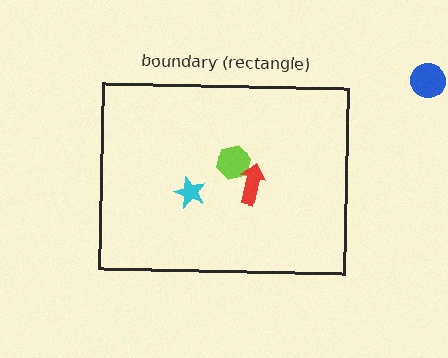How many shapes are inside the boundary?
3 inside, 1 outside.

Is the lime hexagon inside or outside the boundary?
Inside.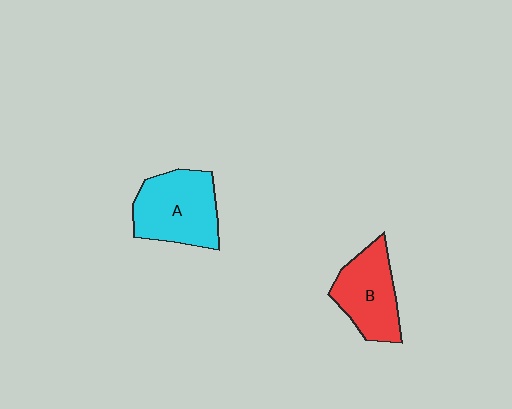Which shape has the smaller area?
Shape B (red).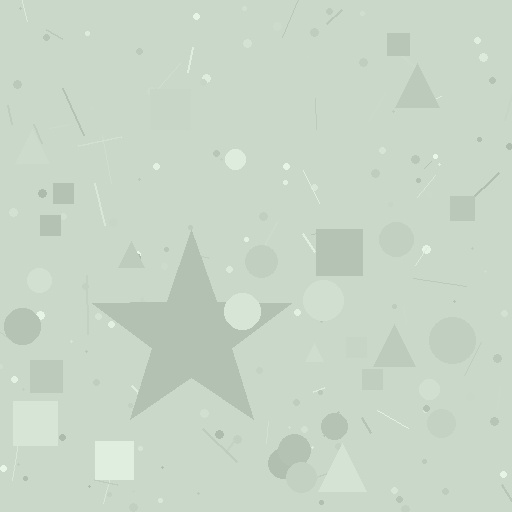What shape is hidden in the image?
A star is hidden in the image.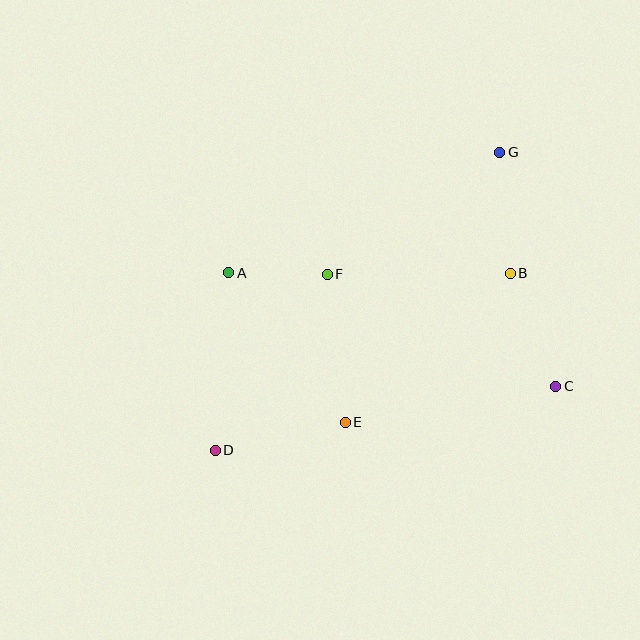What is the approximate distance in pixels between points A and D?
The distance between A and D is approximately 178 pixels.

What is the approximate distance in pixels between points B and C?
The distance between B and C is approximately 122 pixels.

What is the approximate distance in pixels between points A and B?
The distance between A and B is approximately 281 pixels.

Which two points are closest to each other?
Points A and F are closest to each other.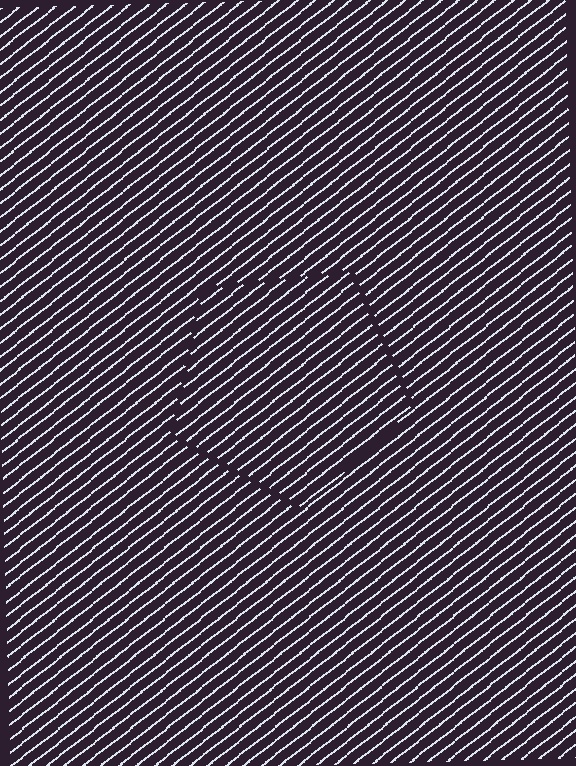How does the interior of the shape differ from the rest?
The interior of the shape contains the same grating, shifted by half a period — the contour is defined by the phase discontinuity where line-ends from the inner and outer gratings abut.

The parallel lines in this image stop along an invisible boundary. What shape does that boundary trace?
An illusory pentagon. The interior of the shape contains the same grating, shifted by half a period — the contour is defined by the phase discontinuity where line-ends from the inner and outer gratings abut.